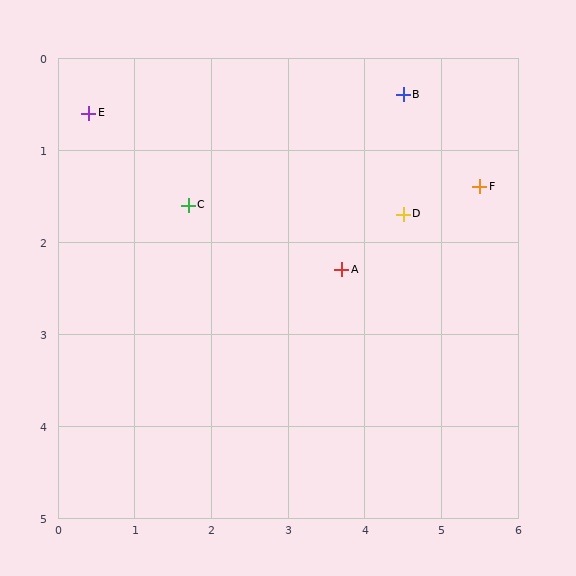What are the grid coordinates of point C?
Point C is at approximately (1.7, 1.6).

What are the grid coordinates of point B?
Point B is at approximately (4.5, 0.4).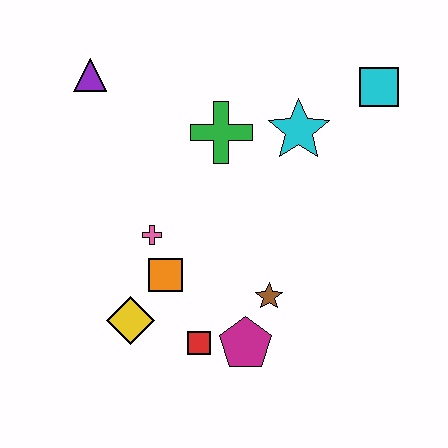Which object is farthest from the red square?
The cyan square is farthest from the red square.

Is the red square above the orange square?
No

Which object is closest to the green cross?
The cyan star is closest to the green cross.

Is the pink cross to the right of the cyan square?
No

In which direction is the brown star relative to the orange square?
The brown star is to the right of the orange square.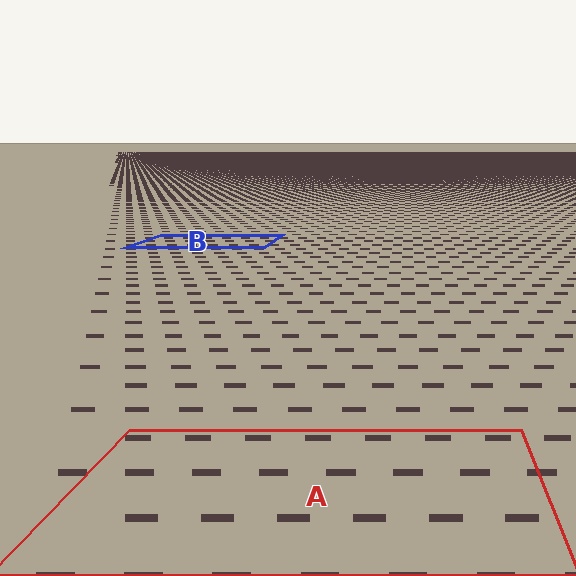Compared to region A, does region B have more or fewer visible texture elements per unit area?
Region B has more texture elements per unit area — they are packed more densely because it is farther away.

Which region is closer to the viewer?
Region A is closer. The texture elements there are larger and more spread out.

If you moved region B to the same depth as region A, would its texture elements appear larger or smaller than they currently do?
They would appear larger. At a closer depth, the same texture elements are projected at a bigger on-screen size.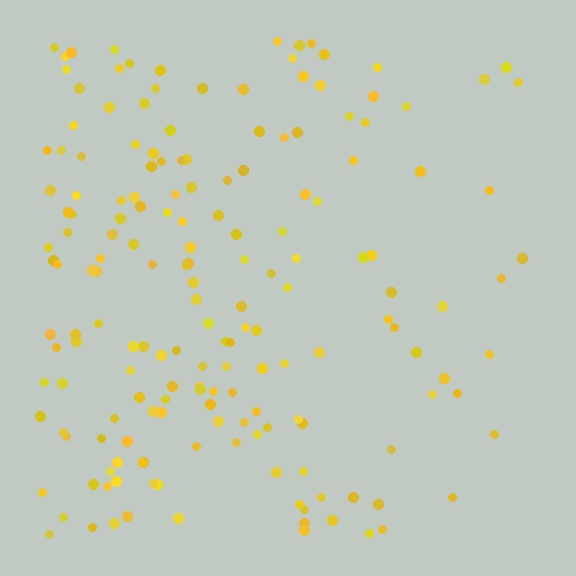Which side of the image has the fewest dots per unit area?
The right.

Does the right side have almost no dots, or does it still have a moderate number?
Still a moderate number, just noticeably fewer than the left.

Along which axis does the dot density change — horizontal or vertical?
Horizontal.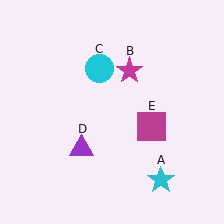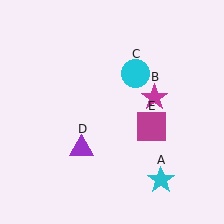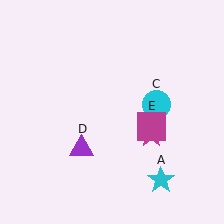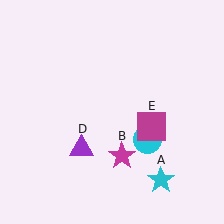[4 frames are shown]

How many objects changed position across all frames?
2 objects changed position: magenta star (object B), cyan circle (object C).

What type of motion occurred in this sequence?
The magenta star (object B), cyan circle (object C) rotated clockwise around the center of the scene.